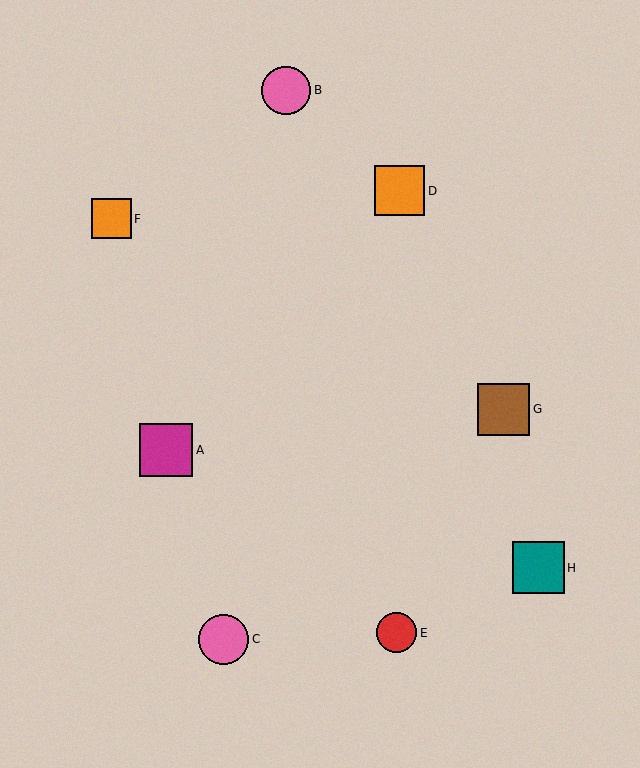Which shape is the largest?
The magenta square (labeled A) is the largest.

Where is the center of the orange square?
The center of the orange square is at (399, 191).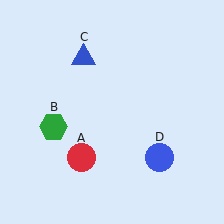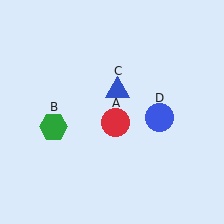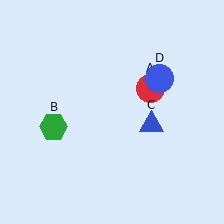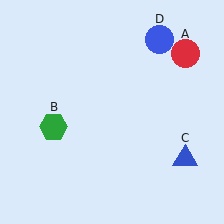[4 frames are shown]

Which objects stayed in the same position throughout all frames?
Green hexagon (object B) remained stationary.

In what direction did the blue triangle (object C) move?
The blue triangle (object C) moved down and to the right.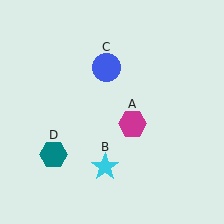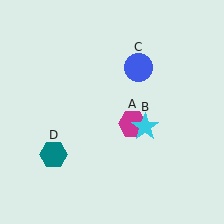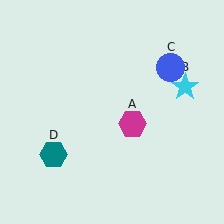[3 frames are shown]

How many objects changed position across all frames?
2 objects changed position: cyan star (object B), blue circle (object C).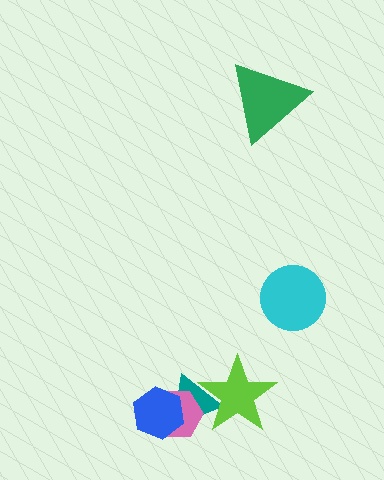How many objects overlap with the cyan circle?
0 objects overlap with the cyan circle.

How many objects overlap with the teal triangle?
3 objects overlap with the teal triangle.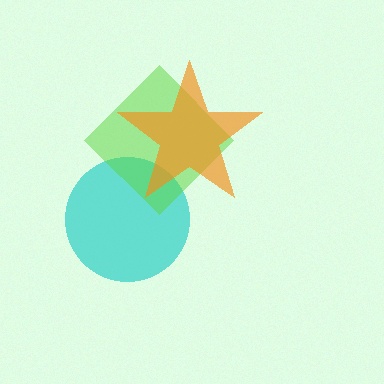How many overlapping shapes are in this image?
There are 3 overlapping shapes in the image.